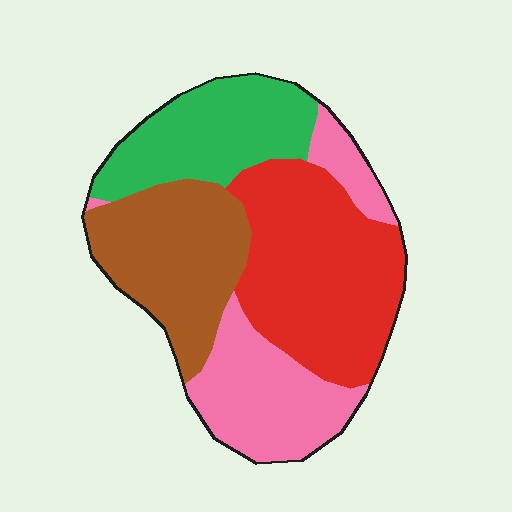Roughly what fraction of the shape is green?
Green covers around 20% of the shape.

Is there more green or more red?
Red.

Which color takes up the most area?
Red, at roughly 35%.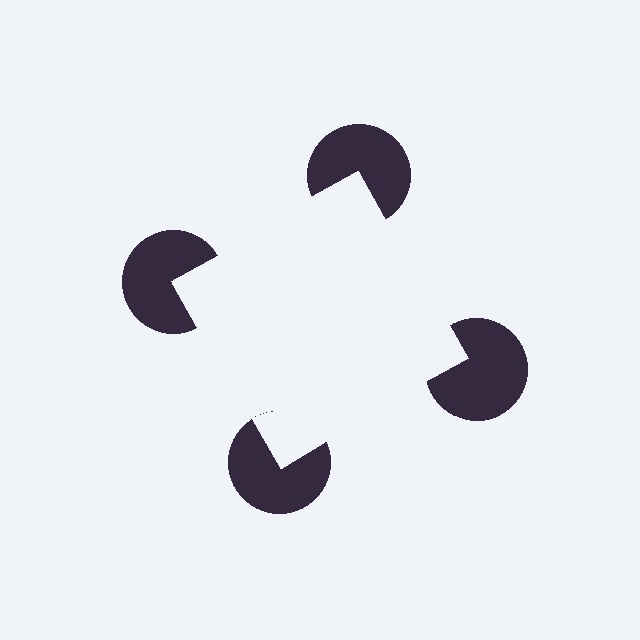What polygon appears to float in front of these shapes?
An illusory square — its edges are inferred from the aligned wedge cuts in the pac-man discs, not physically drawn.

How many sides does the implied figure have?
4 sides.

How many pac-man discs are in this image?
There are 4 — one at each vertex of the illusory square.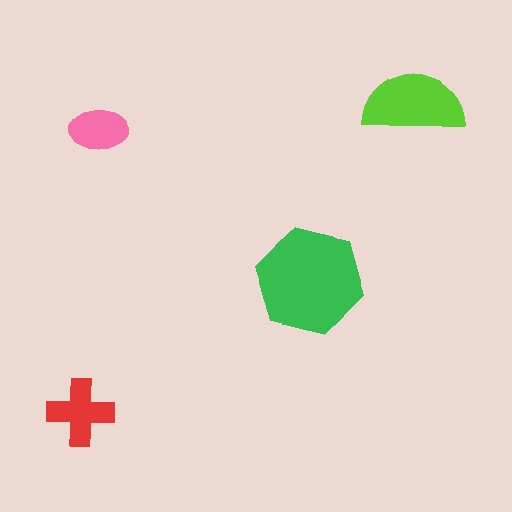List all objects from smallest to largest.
The pink ellipse, the red cross, the lime semicircle, the green hexagon.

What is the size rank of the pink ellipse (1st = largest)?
4th.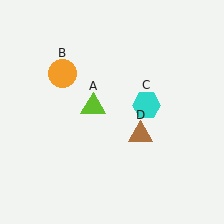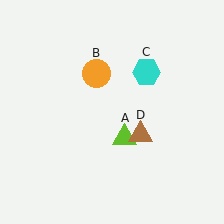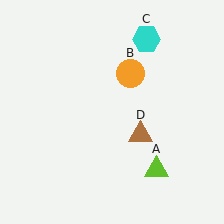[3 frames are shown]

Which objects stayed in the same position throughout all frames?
Brown triangle (object D) remained stationary.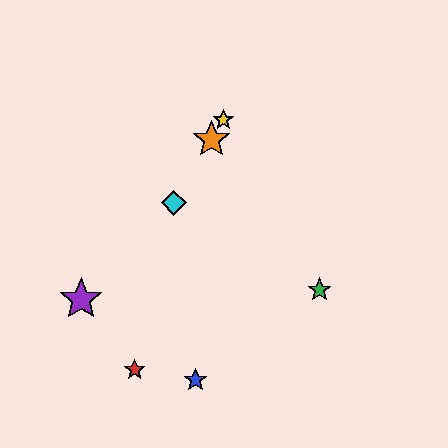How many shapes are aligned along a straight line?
3 shapes (the yellow star, the orange star, the cyan diamond) are aligned along a straight line.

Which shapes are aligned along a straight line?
The yellow star, the orange star, the cyan diamond are aligned along a straight line.